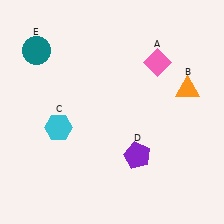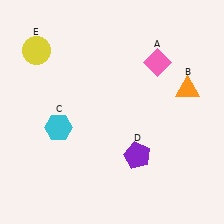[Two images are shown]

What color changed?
The circle (E) changed from teal in Image 1 to yellow in Image 2.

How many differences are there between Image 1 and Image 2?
There is 1 difference between the two images.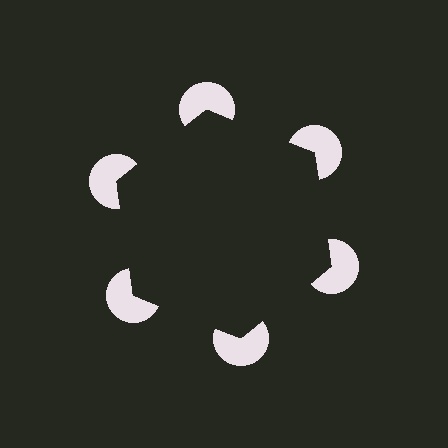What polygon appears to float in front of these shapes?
An illusory hexagon — its edges are inferred from the aligned wedge cuts in the pac-man discs, not physically drawn.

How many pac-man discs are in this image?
There are 6 — one at each vertex of the illusory hexagon.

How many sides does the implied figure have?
6 sides.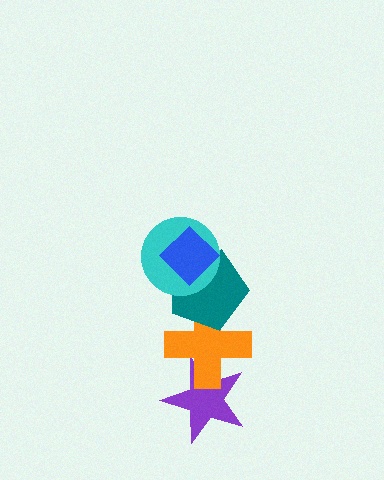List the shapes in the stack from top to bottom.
From top to bottom: the blue diamond, the cyan circle, the teal pentagon, the orange cross, the purple star.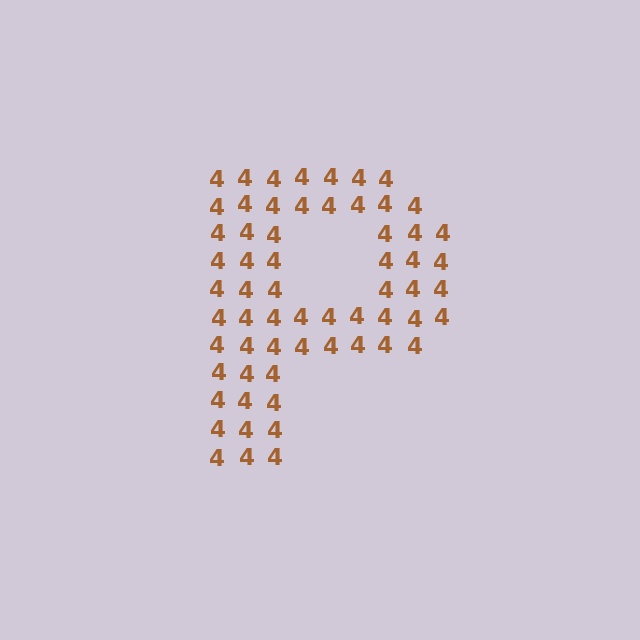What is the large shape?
The large shape is the letter P.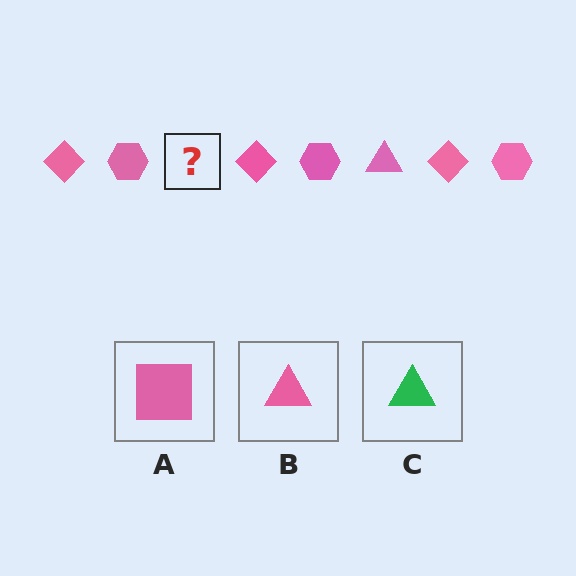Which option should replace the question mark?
Option B.